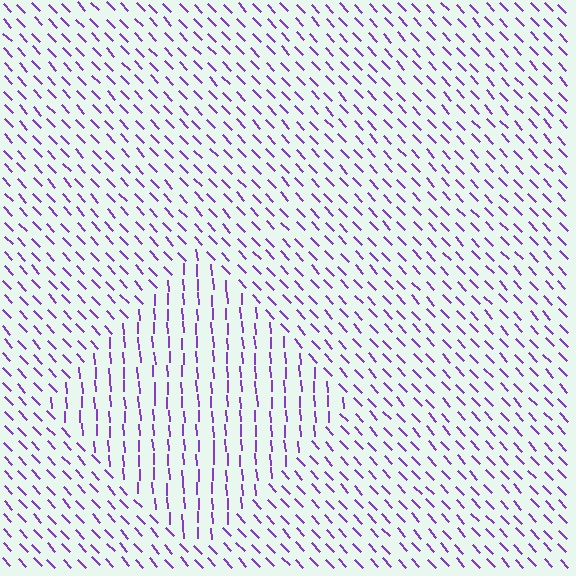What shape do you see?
I see a diamond.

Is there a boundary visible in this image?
Yes, there is a texture boundary formed by a change in line orientation.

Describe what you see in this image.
The image is filled with small purple line segments. A diamond region in the image has lines oriented differently from the surrounding lines, creating a visible texture boundary.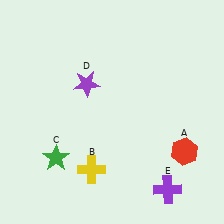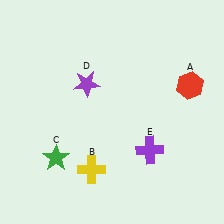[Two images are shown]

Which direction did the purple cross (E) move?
The purple cross (E) moved up.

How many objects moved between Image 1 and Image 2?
2 objects moved between the two images.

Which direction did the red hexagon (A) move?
The red hexagon (A) moved up.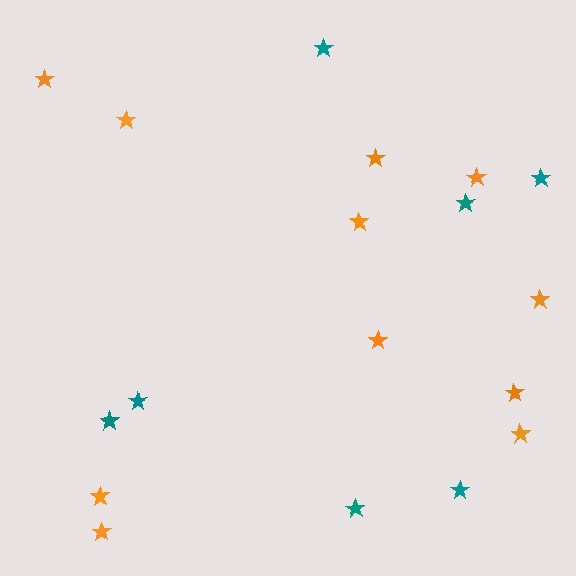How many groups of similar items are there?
There are 2 groups: one group of teal stars (7) and one group of orange stars (11).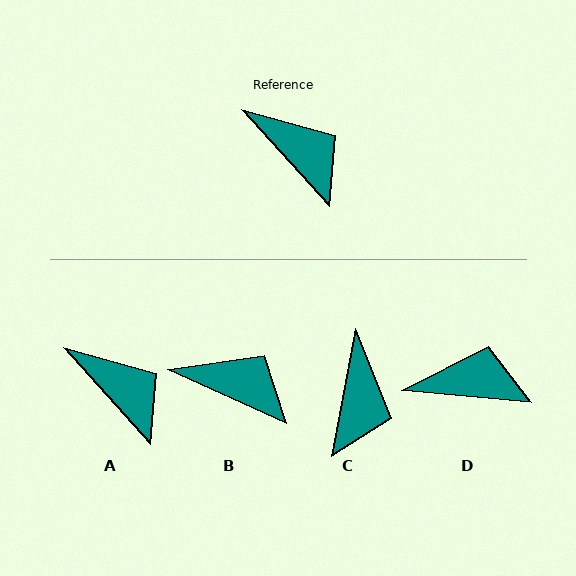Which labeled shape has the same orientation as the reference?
A.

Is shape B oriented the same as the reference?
No, it is off by about 24 degrees.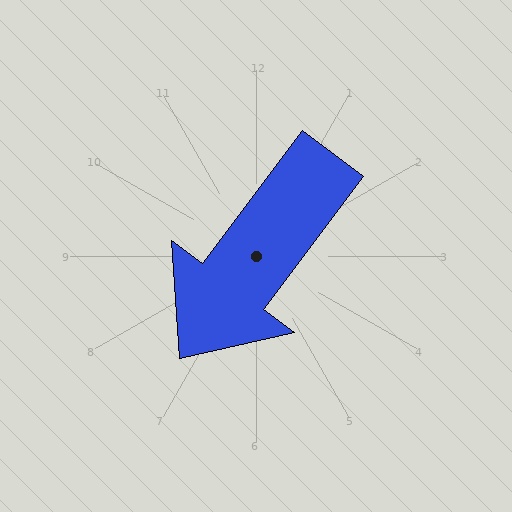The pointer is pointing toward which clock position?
Roughly 7 o'clock.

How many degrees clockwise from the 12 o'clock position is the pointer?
Approximately 217 degrees.